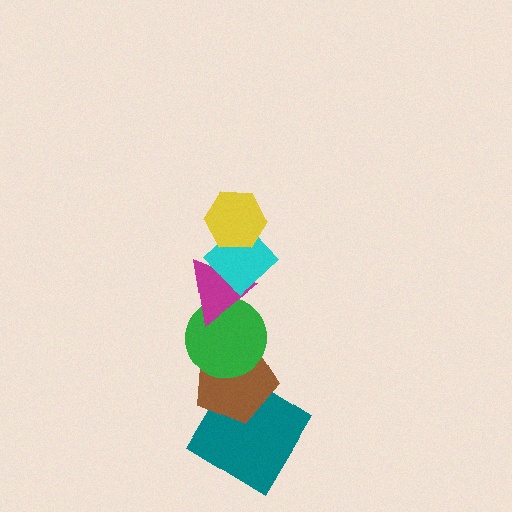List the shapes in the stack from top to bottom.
From top to bottom: the yellow hexagon, the cyan diamond, the magenta triangle, the green circle, the brown pentagon, the teal diamond.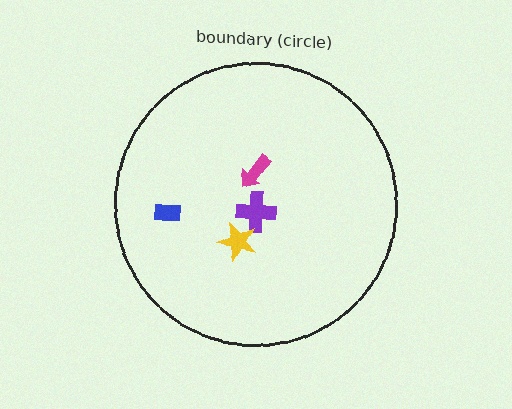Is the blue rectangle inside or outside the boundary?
Inside.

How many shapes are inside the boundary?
4 inside, 0 outside.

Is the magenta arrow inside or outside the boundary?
Inside.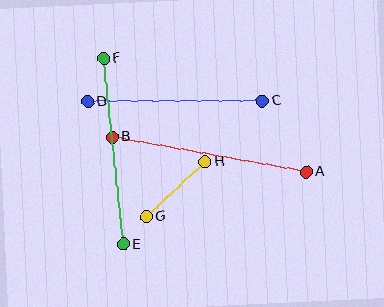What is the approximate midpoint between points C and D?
The midpoint is at approximately (175, 101) pixels.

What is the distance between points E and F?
The distance is approximately 187 pixels.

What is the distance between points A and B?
The distance is approximately 197 pixels.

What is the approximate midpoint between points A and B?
The midpoint is at approximately (209, 154) pixels.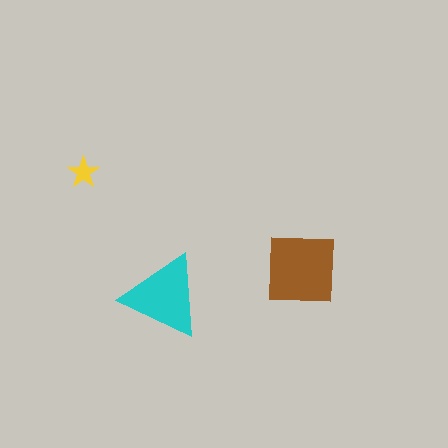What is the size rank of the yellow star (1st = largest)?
3rd.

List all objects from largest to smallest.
The brown square, the cyan triangle, the yellow star.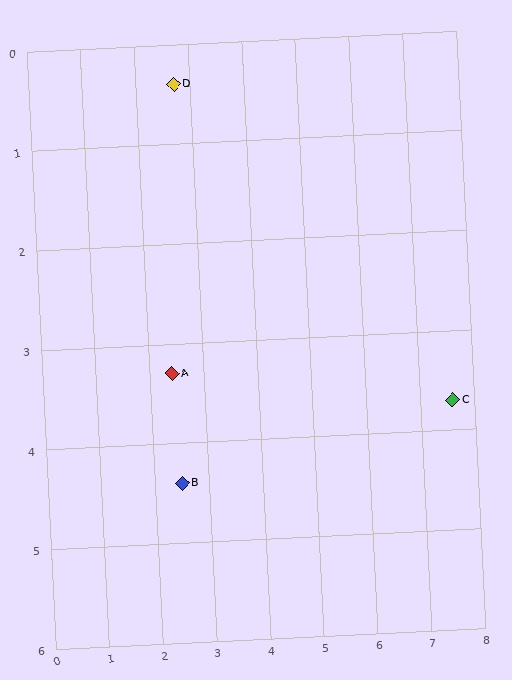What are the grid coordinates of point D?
Point D is at approximately (2.7, 0.4).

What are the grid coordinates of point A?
Point A is at approximately (2.4, 3.3).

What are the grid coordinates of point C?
Point C is at approximately (7.6, 3.7).